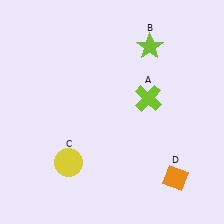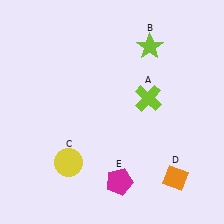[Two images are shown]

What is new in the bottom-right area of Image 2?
A magenta pentagon (E) was added in the bottom-right area of Image 2.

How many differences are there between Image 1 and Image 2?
There is 1 difference between the two images.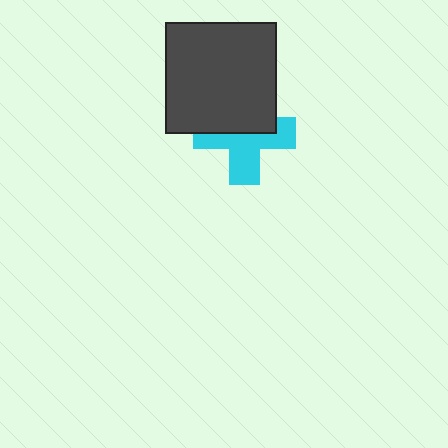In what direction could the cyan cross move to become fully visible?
The cyan cross could move down. That would shift it out from behind the dark gray square entirely.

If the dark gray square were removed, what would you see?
You would see the complete cyan cross.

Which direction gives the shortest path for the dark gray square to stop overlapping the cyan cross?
Moving up gives the shortest separation.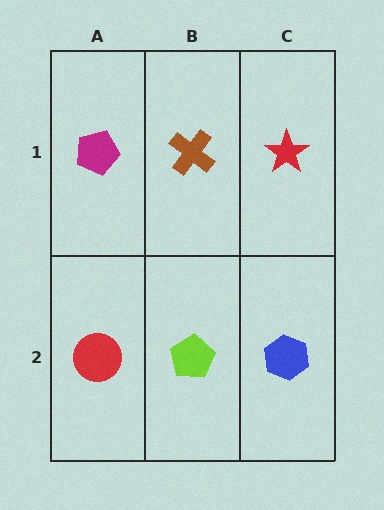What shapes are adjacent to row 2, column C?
A red star (row 1, column C), a lime pentagon (row 2, column B).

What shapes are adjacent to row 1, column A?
A red circle (row 2, column A), a brown cross (row 1, column B).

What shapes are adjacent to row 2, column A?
A magenta pentagon (row 1, column A), a lime pentagon (row 2, column B).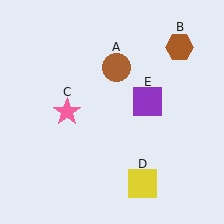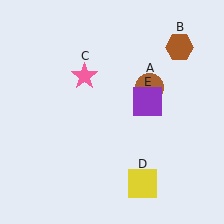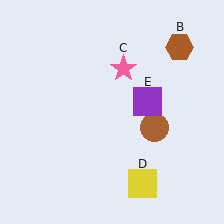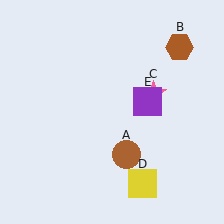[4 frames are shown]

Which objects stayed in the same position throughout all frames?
Brown hexagon (object B) and yellow square (object D) and purple square (object E) remained stationary.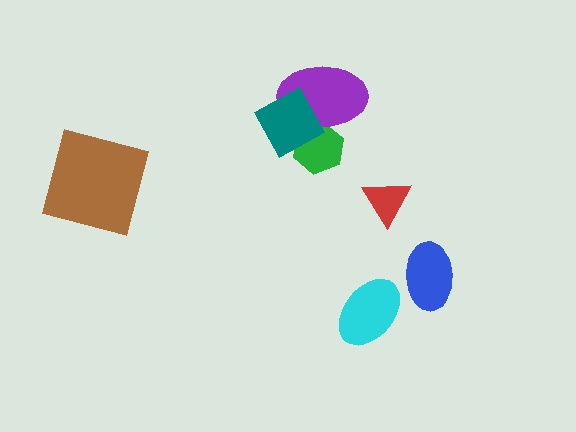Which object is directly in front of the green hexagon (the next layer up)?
The purple ellipse is directly in front of the green hexagon.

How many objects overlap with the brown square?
0 objects overlap with the brown square.